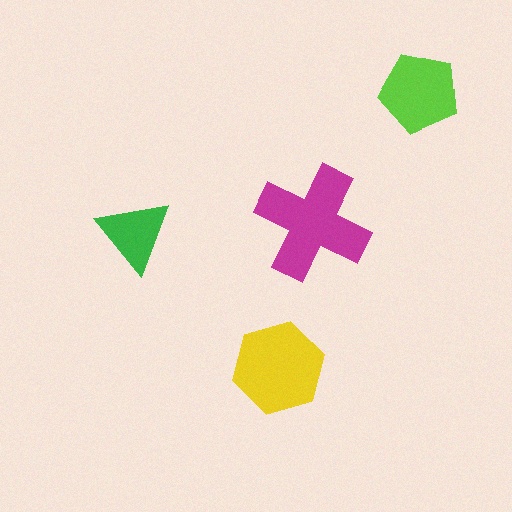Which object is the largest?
The magenta cross.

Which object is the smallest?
The green triangle.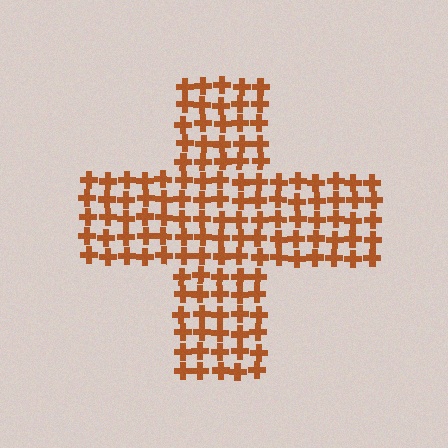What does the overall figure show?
The overall figure shows a cross.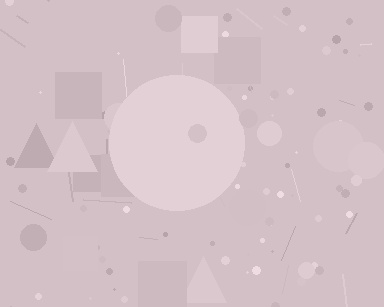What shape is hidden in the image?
A circle is hidden in the image.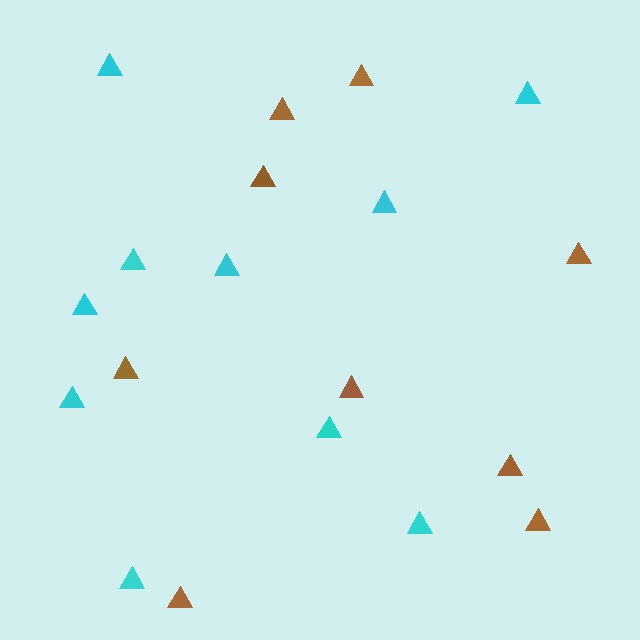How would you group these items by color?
There are 2 groups: one group of brown triangles (9) and one group of cyan triangles (10).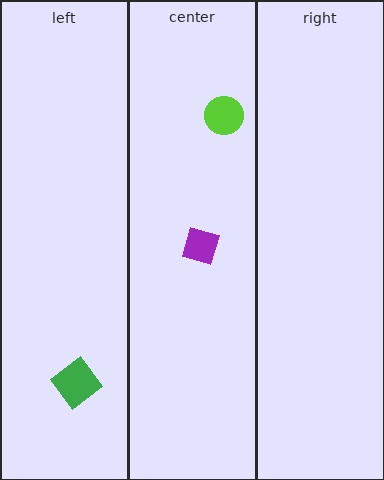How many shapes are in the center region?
2.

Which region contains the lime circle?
The center region.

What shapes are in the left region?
The green diamond.